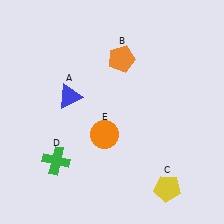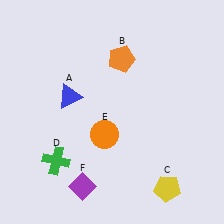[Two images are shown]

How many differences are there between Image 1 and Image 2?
There is 1 difference between the two images.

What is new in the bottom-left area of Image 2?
A purple diamond (F) was added in the bottom-left area of Image 2.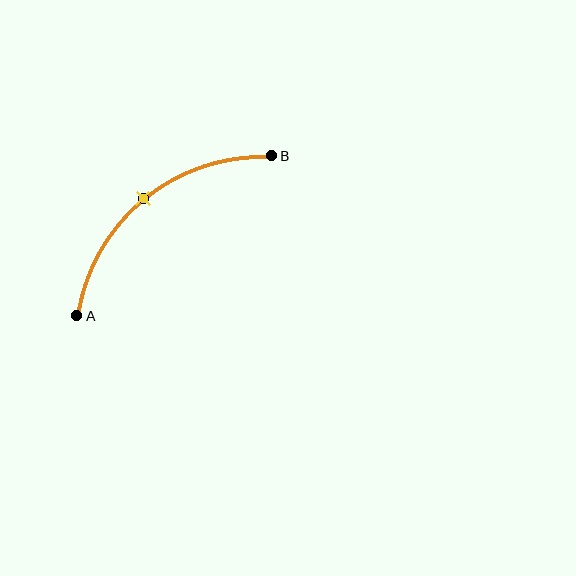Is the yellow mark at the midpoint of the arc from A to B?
Yes. The yellow mark lies on the arc at equal arc-length from both A and B — it is the arc midpoint.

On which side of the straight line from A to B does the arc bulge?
The arc bulges above and to the left of the straight line connecting A and B.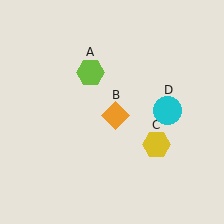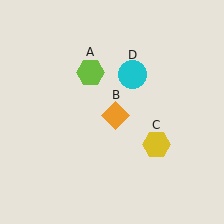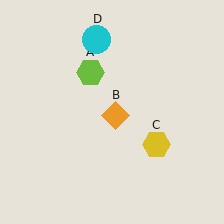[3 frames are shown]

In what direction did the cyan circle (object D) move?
The cyan circle (object D) moved up and to the left.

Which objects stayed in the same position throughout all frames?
Lime hexagon (object A) and orange diamond (object B) and yellow hexagon (object C) remained stationary.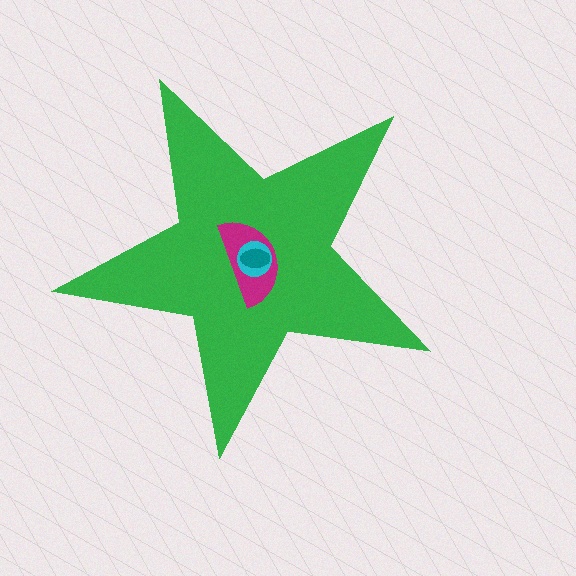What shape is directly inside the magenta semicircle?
The cyan circle.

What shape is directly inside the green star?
The magenta semicircle.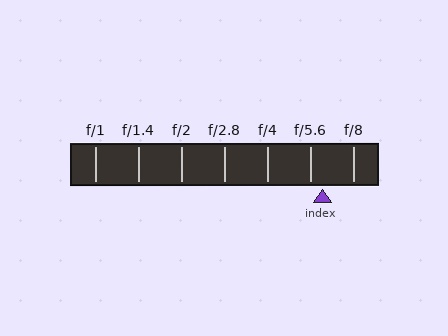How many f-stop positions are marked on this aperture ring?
There are 7 f-stop positions marked.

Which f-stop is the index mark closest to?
The index mark is closest to f/5.6.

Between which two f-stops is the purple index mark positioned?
The index mark is between f/5.6 and f/8.